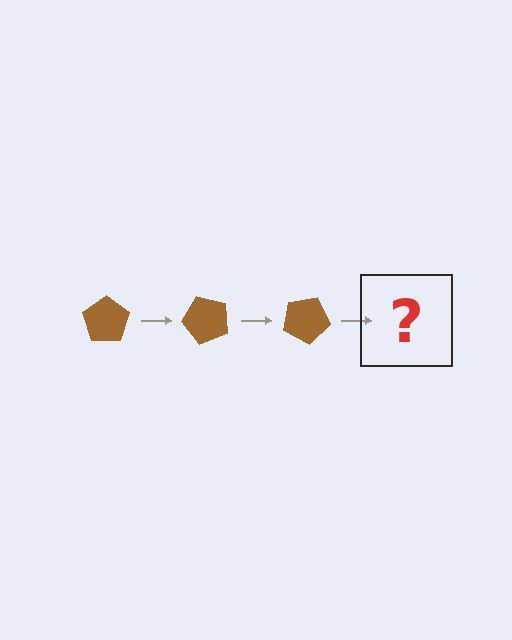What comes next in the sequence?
The next element should be a brown pentagon rotated 150 degrees.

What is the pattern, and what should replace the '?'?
The pattern is that the pentagon rotates 50 degrees each step. The '?' should be a brown pentagon rotated 150 degrees.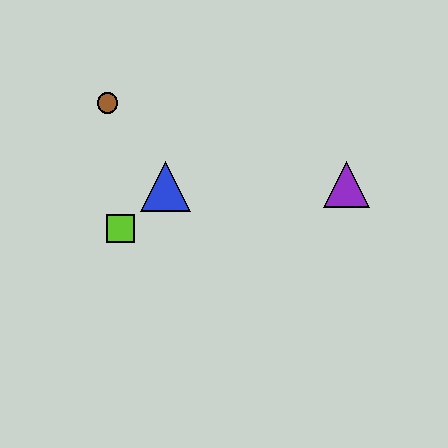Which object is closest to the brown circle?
The blue triangle is closest to the brown circle.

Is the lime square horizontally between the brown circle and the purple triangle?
Yes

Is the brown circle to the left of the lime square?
Yes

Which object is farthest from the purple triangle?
The brown circle is farthest from the purple triangle.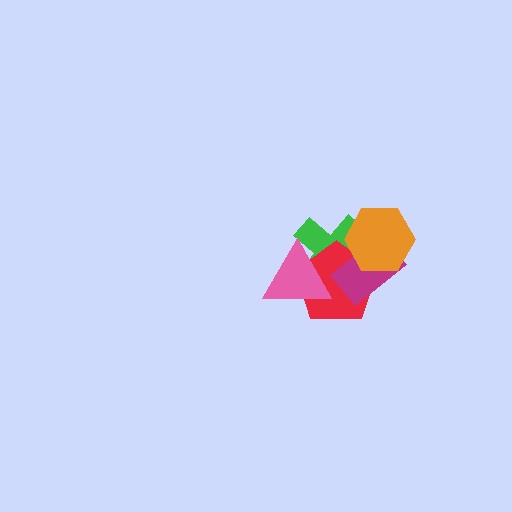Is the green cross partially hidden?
Yes, it is partially covered by another shape.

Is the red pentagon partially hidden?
Yes, it is partially covered by another shape.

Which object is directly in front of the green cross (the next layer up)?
The red pentagon is directly in front of the green cross.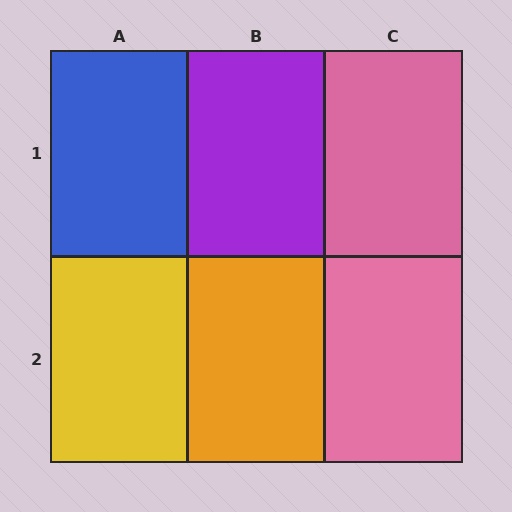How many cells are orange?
1 cell is orange.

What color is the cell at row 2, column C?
Pink.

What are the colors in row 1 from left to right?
Blue, purple, pink.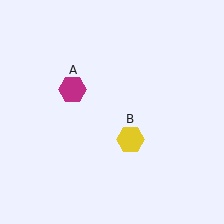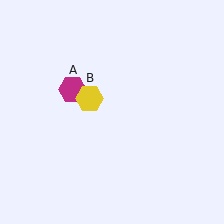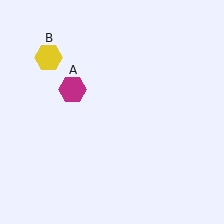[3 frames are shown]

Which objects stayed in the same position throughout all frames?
Magenta hexagon (object A) remained stationary.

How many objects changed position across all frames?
1 object changed position: yellow hexagon (object B).